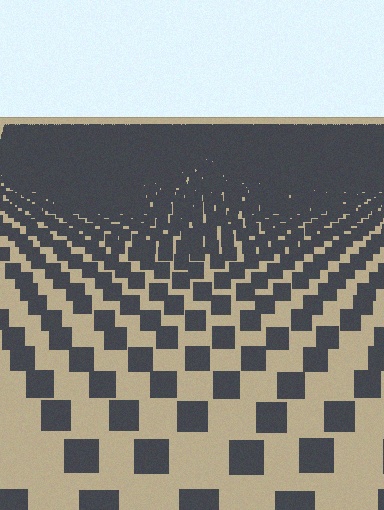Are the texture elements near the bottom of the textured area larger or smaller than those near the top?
Larger. Near the bottom, elements are closer to the viewer and appear at a bigger on-screen size.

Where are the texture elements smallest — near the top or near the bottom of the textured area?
Near the top.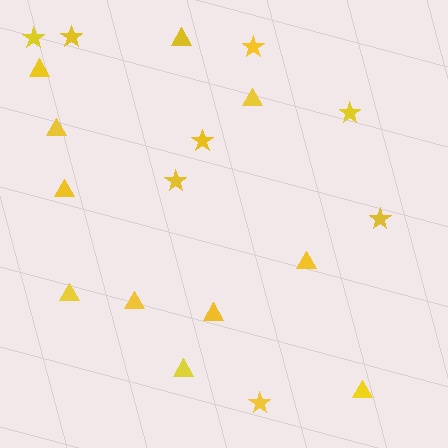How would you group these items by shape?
There are 2 groups: one group of triangles (11) and one group of stars (8).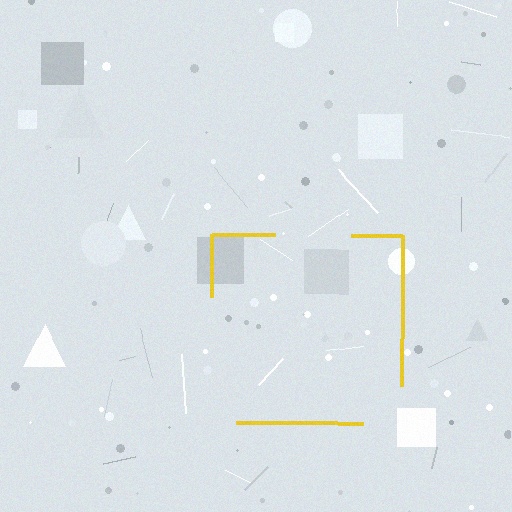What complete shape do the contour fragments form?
The contour fragments form a square.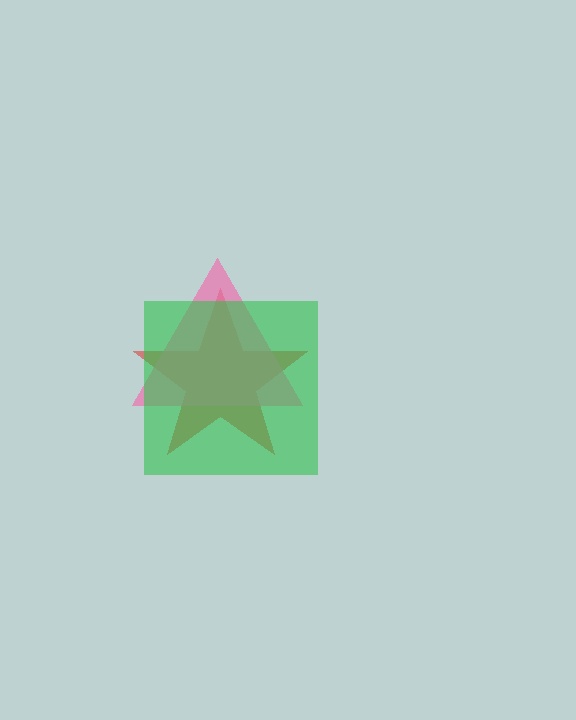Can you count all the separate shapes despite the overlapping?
Yes, there are 3 separate shapes.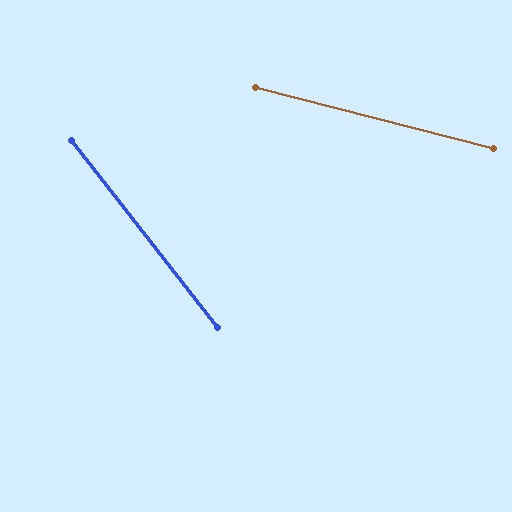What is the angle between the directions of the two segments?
Approximately 38 degrees.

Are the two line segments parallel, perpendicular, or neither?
Neither parallel nor perpendicular — they differ by about 38°.